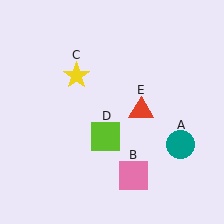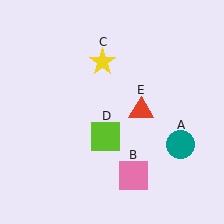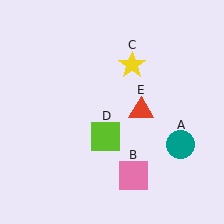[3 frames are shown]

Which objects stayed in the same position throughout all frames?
Teal circle (object A) and pink square (object B) and lime square (object D) and red triangle (object E) remained stationary.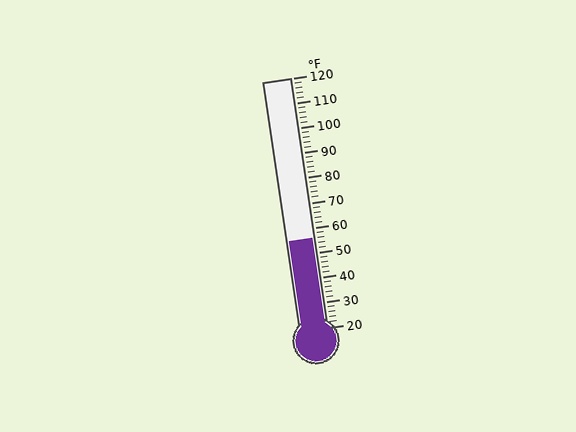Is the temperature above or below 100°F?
The temperature is below 100°F.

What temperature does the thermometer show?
The thermometer shows approximately 56°F.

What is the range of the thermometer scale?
The thermometer scale ranges from 20°F to 120°F.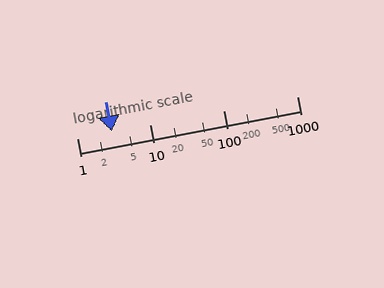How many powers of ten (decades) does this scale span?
The scale spans 3 decades, from 1 to 1000.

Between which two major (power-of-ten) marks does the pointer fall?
The pointer is between 1 and 10.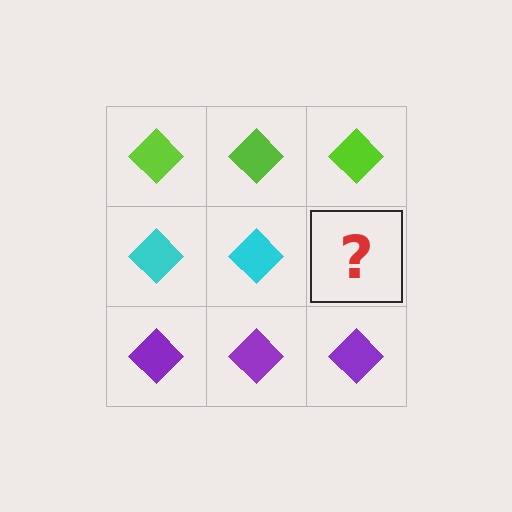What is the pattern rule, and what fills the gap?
The rule is that each row has a consistent color. The gap should be filled with a cyan diamond.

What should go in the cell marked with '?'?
The missing cell should contain a cyan diamond.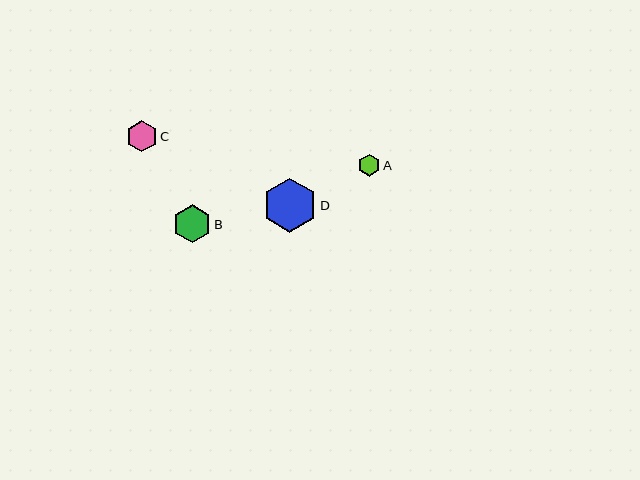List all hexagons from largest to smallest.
From largest to smallest: D, B, C, A.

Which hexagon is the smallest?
Hexagon A is the smallest with a size of approximately 22 pixels.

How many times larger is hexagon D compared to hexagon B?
Hexagon D is approximately 1.4 times the size of hexagon B.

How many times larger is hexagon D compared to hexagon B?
Hexagon D is approximately 1.4 times the size of hexagon B.